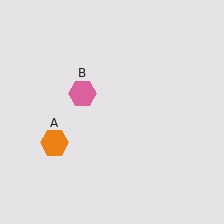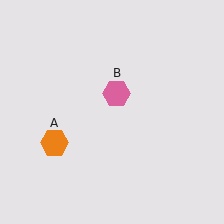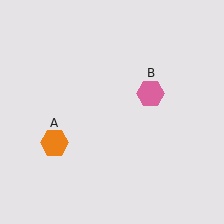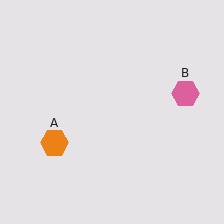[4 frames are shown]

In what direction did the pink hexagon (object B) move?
The pink hexagon (object B) moved right.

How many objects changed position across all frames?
1 object changed position: pink hexagon (object B).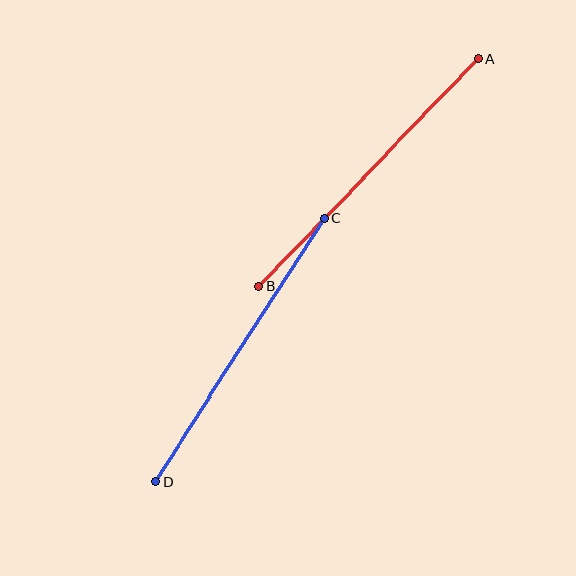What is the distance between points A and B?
The distance is approximately 316 pixels.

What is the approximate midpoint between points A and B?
The midpoint is at approximately (368, 173) pixels.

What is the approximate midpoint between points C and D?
The midpoint is at approximately (240, 350) pixels.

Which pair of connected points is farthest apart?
Points A and B are farthest apart.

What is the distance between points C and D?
The distance is approximately 312 pixels.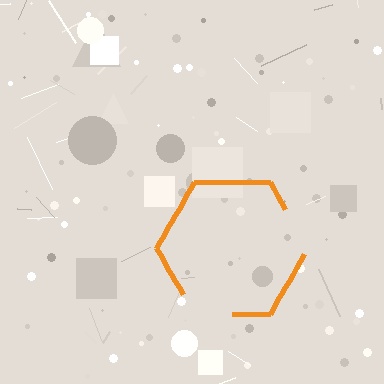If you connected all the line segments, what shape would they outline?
They would outline a hexagon.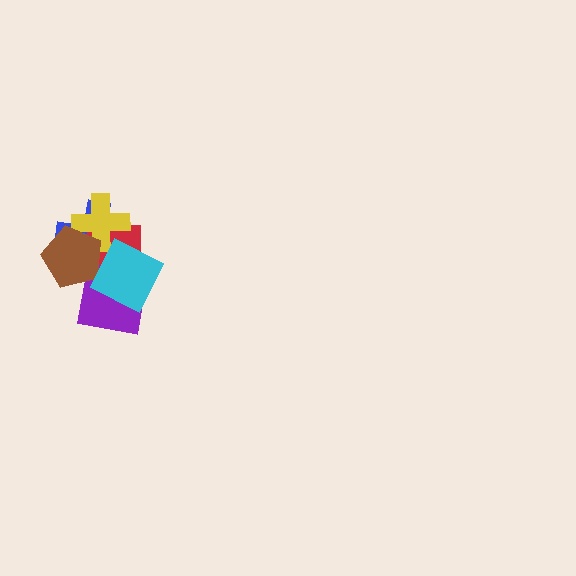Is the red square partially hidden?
Yes, it is partially covered by another shape.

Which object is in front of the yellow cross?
The brown pentagon is in front of the yellow cross.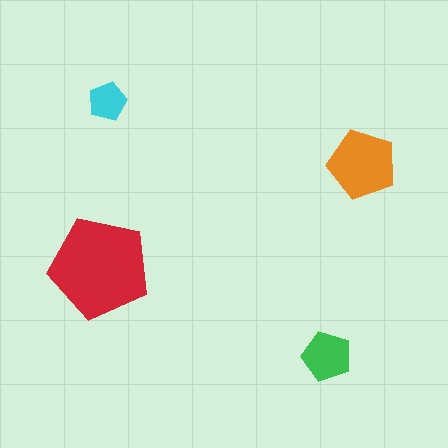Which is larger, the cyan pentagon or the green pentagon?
The green one.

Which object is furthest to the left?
The red pentagon is leftmost.